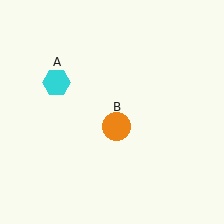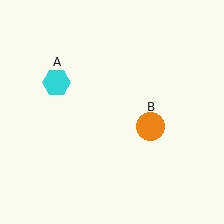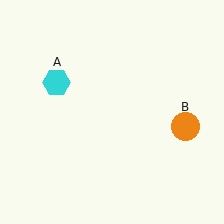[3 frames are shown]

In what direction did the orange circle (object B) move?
The orange circle (object B) moved right.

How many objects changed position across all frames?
1 object changed position: orange circle (object B).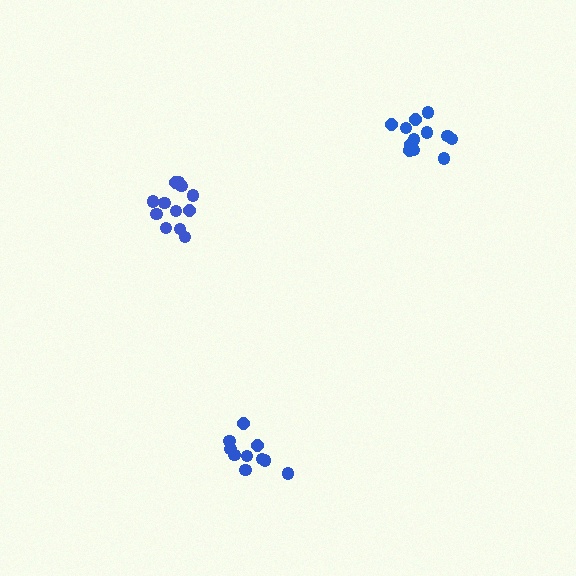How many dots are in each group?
Group 1: 12 dots, Group 2: 12 dots, Group 3: 10 dots (34 total).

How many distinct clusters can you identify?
There are 3 distinct clusters.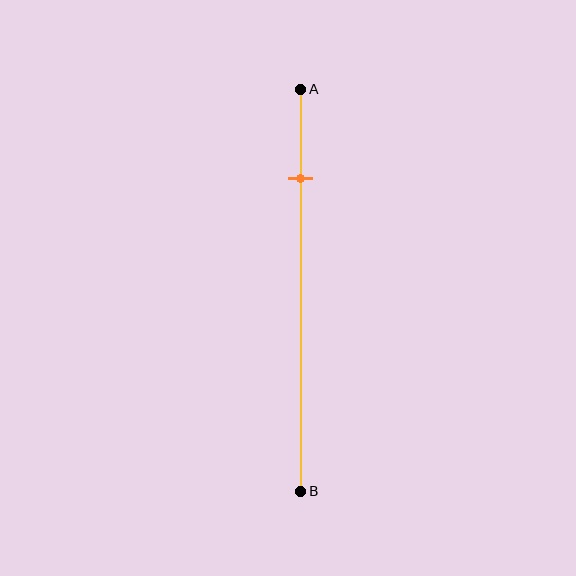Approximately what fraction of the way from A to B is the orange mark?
The orange mark is approximately 20% of the way from A to B.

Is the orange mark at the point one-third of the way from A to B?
No, the mark is at about 20% from A, not at the 33% one-third point.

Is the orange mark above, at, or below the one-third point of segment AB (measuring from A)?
The orange mark is above the one-third point of segment AB.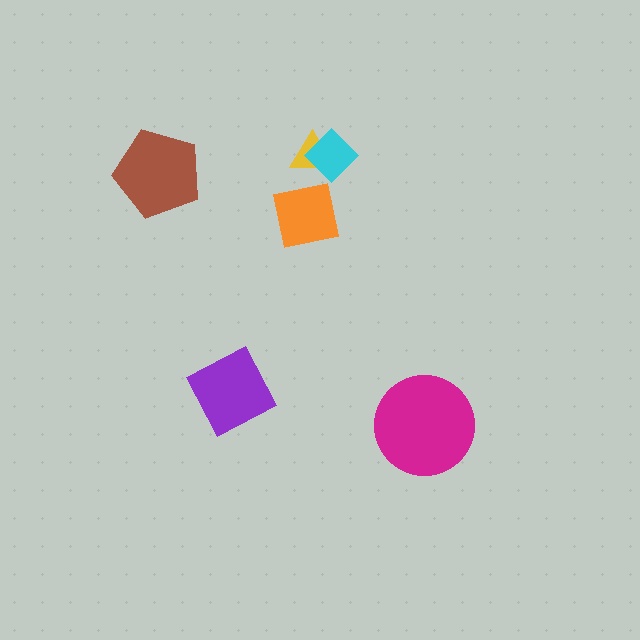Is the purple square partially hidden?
No, no other shape covers it.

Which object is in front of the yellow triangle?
The cyan diamond is in front of the yellow triangle.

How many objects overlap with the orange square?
0 objects overlap with the orange square.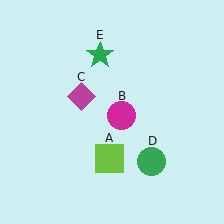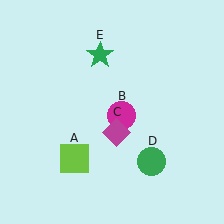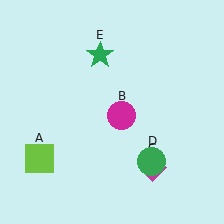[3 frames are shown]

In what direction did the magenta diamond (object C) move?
The magenta diamond (object C) moved down and to the right.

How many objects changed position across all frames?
2 objects changed position: lime square (object A), magenta diamond (object C).